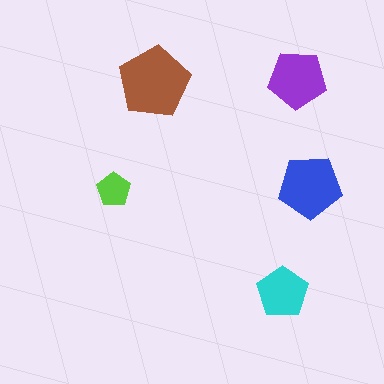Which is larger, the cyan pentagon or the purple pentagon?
The purple one.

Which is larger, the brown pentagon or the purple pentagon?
The brown one.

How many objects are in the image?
There are 5 objects in the image.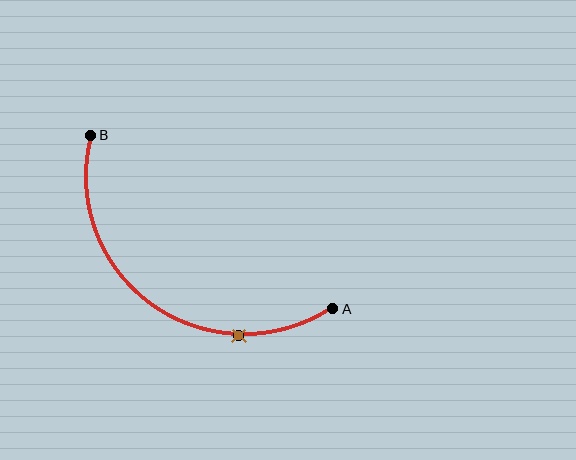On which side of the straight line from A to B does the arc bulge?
The arc bulges below and to the left of the straight line connecting A and B.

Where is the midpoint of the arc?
The arc midpoint is the point on the curve farthest from the straight line joining A and B. It sits below and to the left of that line.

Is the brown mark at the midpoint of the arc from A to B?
No. The brown mark lies on the arc but is closer to endpoint A. The arc midpoint would be at the point on the curve equidistant along the arc from both A and B.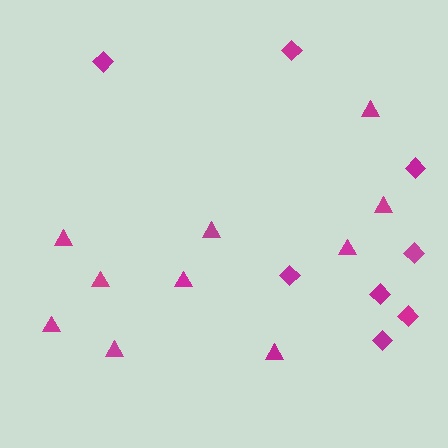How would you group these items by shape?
There are 2 groups: one group of diamonds (8) and one group of triangles (10).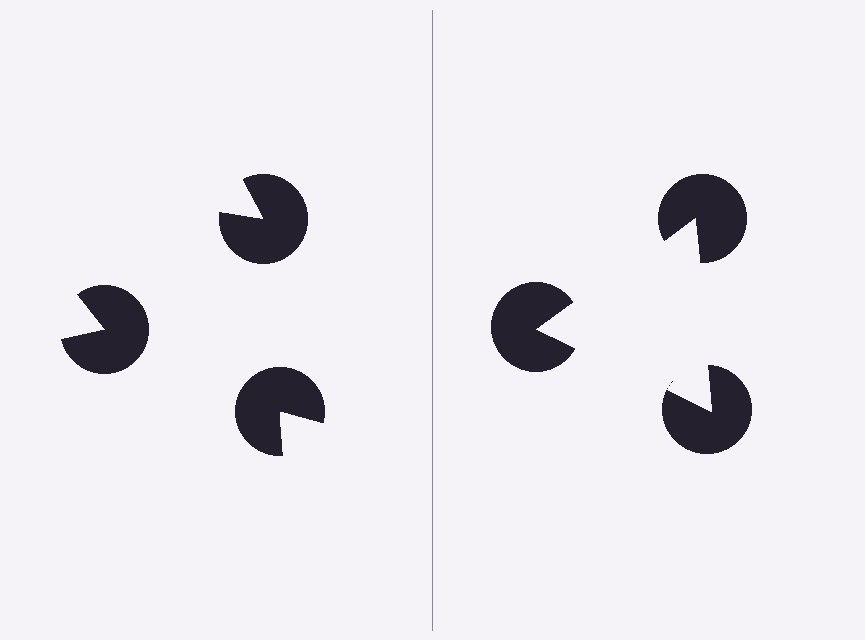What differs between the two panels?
The pac-man discs are positioned identically on both sides; only the wedge orientations differ. On the right they align to a triangle; on the left they are misaligned.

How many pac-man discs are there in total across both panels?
6 — 3 on each side.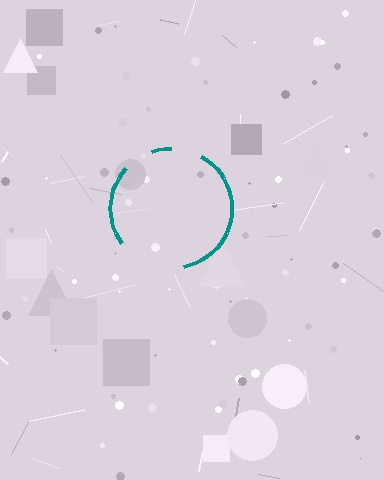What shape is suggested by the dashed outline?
The dashed outline suggests a circle.